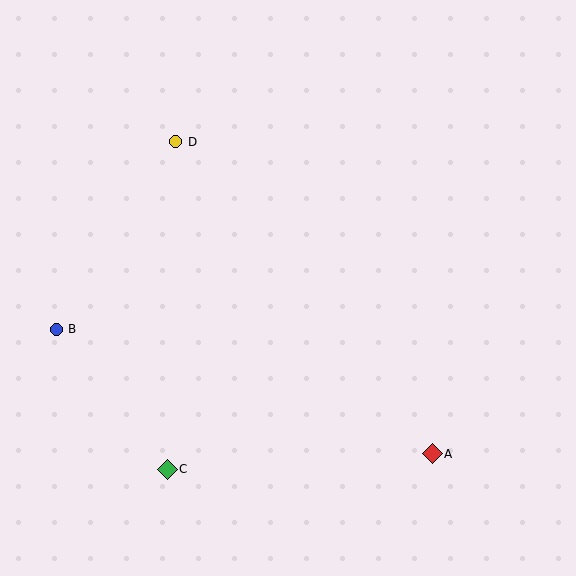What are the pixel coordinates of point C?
Point C is at (167, 469).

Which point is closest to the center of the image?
Point D at (176, 142) is closest to the center.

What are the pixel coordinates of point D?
Point D is at (176, 142).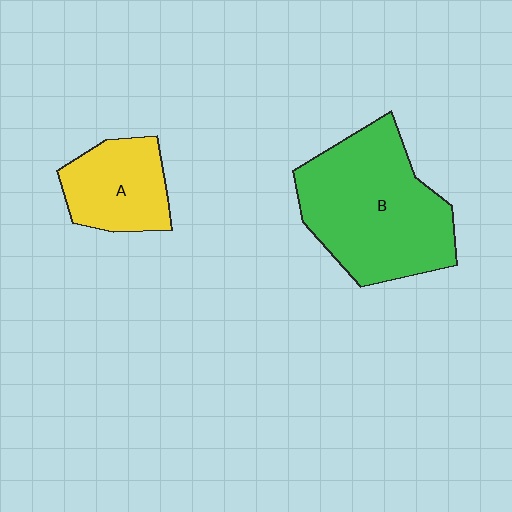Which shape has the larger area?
Shape B (green).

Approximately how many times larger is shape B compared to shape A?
Approximately 2.1 times.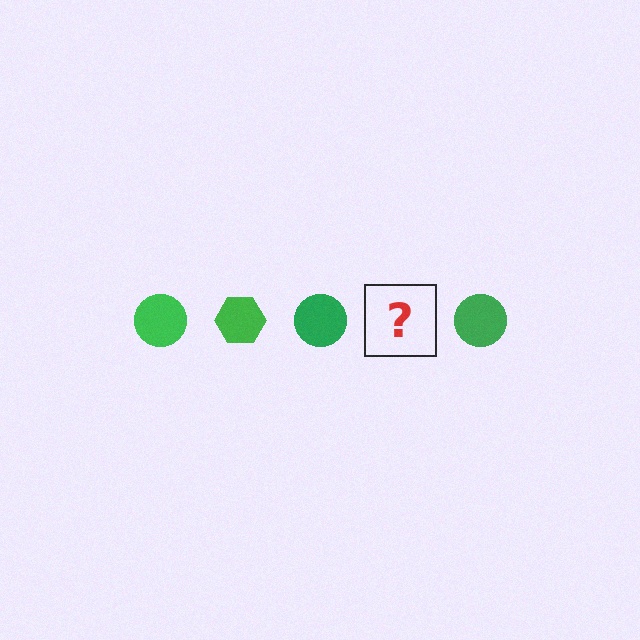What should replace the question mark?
The question mark should be replaced with a green hexagon.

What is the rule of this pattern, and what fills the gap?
The rule is that the pattern cycles through circle, hexagon shapes in green. The gap should be filled with a green hexagon.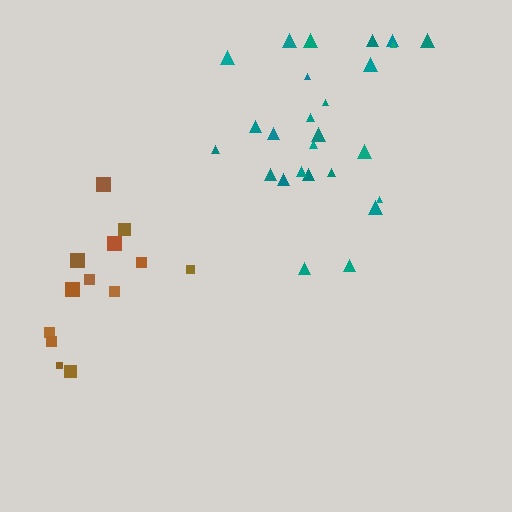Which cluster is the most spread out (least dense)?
Brown.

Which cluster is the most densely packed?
Teal.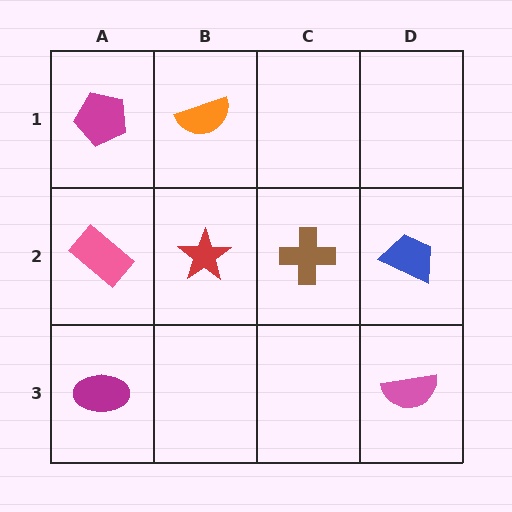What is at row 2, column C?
A brown cross.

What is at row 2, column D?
A blue trapezoid.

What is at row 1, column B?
An orange semicircle.